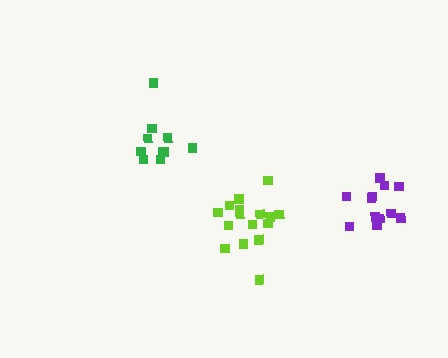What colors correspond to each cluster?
The clusters are colored: green, purple, lime.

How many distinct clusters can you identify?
There are 3 distinct clusters.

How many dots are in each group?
Group 1: 10 dots, Group 2: 12 dots, Group 3: 16 dots (38 total).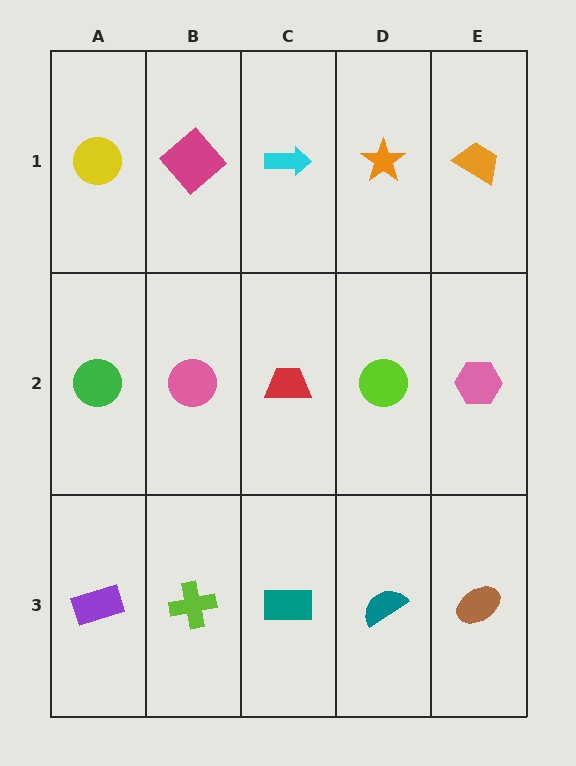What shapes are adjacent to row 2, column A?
A yellow circle (row 1, column A), a purple rectangle (row 3, column A), a pink circle (row 2, column B).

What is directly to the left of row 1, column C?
A magenta diamond.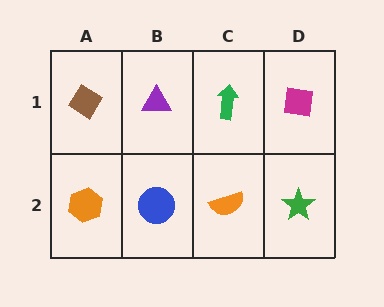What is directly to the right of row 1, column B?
A green arrow.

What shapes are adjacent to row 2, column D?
A magenta square (row 1, column D), an orange semicircle (row 2, column C).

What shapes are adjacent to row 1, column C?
An orange semicircle (row 2, column C), a purple triangle (row 1, column B), a magenta square (row 1, column D).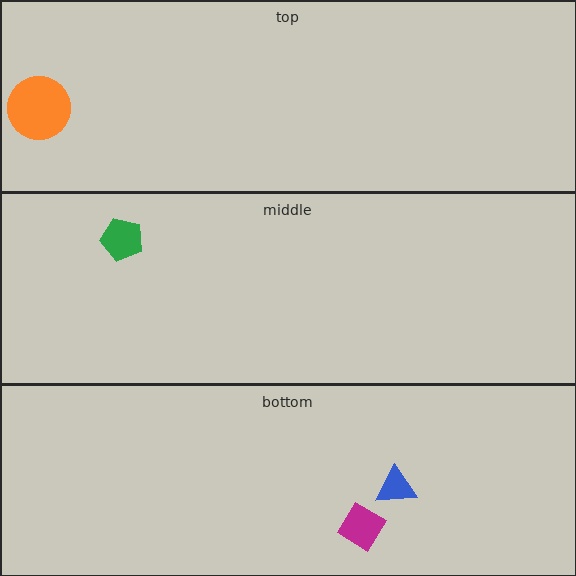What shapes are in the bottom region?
The magenta diamond, the blue triangle.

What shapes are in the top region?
The orange circle.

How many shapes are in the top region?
1.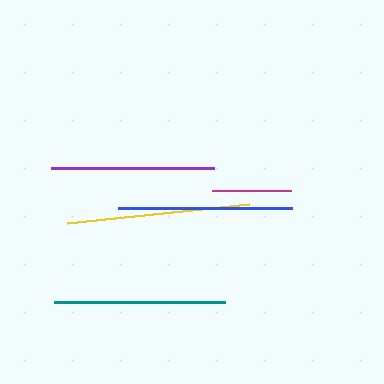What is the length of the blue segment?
The blue segment is approximately 174 pixels long.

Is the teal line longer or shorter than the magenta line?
The teal line is longer than the magenta line.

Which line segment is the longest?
The yellow line is the longest at approximately 183 pixels.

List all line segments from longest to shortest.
From longest to shortest: yellow, blue, teal, purple, magenta.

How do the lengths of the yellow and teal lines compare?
The yellow and teal lines are approximately the same length.